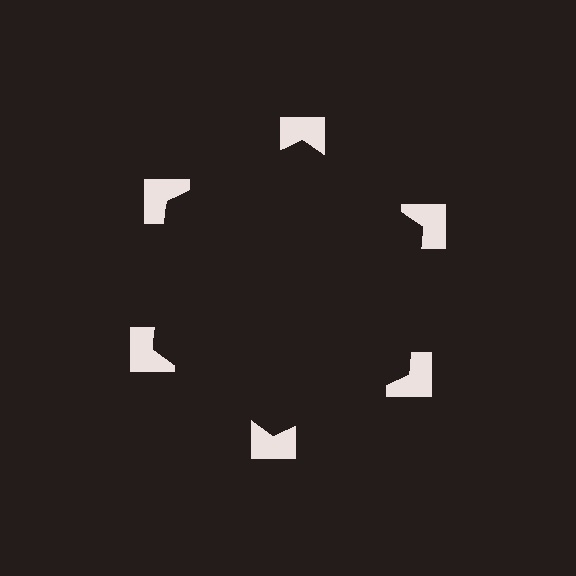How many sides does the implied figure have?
6 sides.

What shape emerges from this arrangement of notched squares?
An illusory hexagon — its edges are inferred from the aligned wedge cuts in the notched squares, not physically drawn.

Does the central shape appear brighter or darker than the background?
It typically appears slightly darker than the background, even though no actual brightness change is drawn.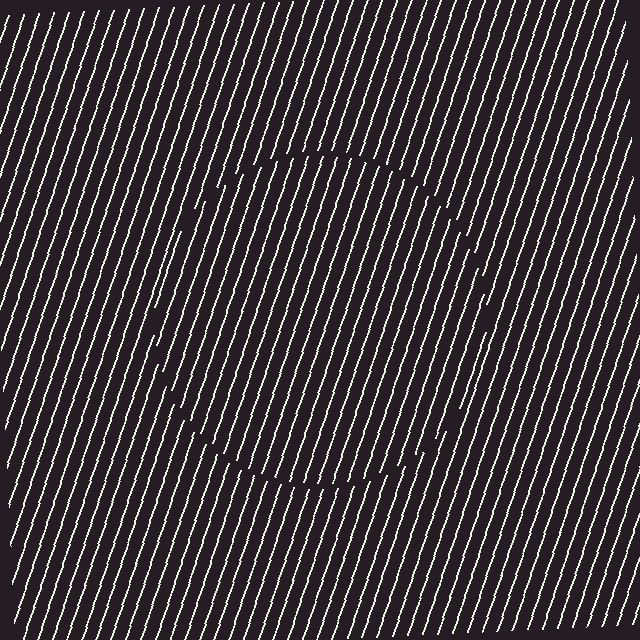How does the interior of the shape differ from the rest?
The interior of the shape contains the same grating, shifted by half a period — the contour is defined by the phase discontinuity where line-ends from the inner and outer gratings abut.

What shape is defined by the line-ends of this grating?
An illusory circle. The interior of the shape contains the same grating, shifted by half a period — the contour is defined by the phase discontinuity where line-ends from the inner and outer gratings abut.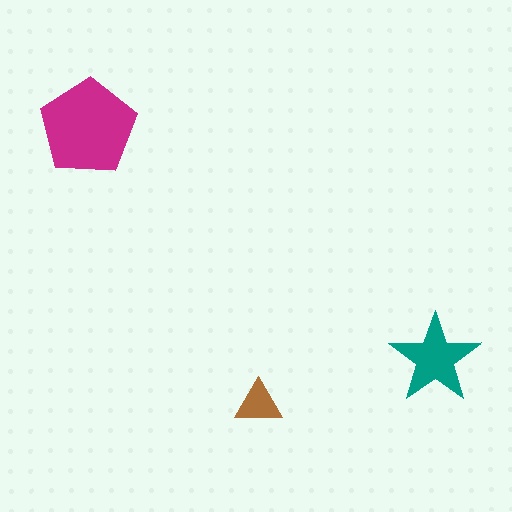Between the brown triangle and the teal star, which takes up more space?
The teal star.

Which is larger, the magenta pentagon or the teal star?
The magenta pentagon.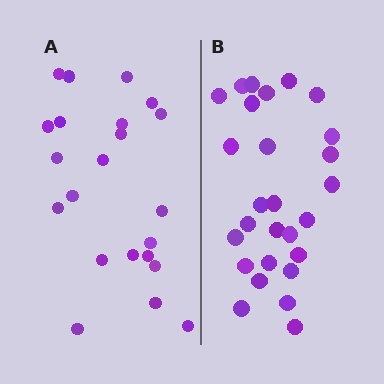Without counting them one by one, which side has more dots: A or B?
Region B (the right region) has more dots.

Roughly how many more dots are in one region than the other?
Region B has about 5 more dots than region A.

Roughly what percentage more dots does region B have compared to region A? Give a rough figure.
About 25% more.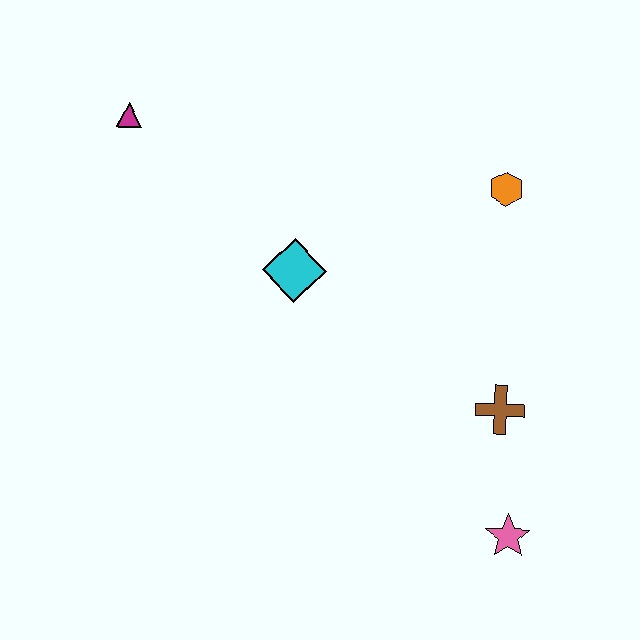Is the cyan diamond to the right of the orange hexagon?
No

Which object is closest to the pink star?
The brown cross is closest to the pink star.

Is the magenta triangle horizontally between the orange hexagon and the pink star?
No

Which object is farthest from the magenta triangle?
The pink star is farthest from the magenta triangle.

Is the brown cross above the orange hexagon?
No